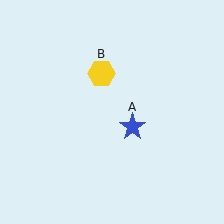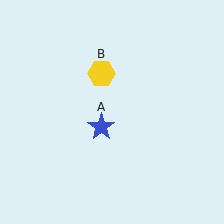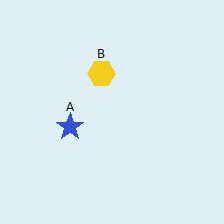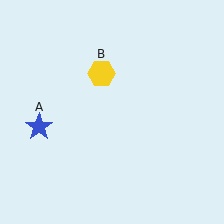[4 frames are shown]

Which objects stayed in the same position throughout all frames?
Yellow hexagon (object B) remained stationary.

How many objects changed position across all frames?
1 object changed position: blue star (object A).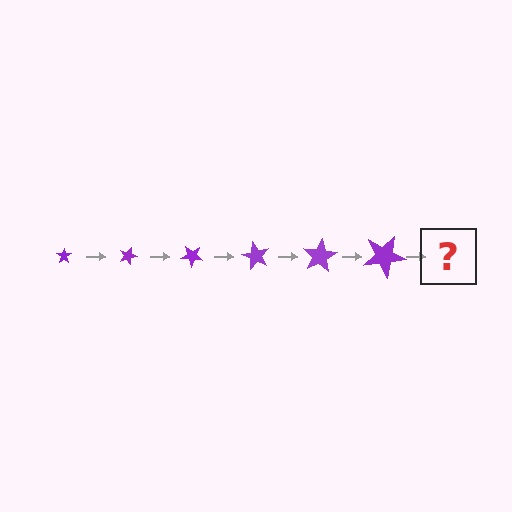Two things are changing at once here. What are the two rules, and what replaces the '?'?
The two rules are that the star grows larger each step and it rotates 20 degrees each step. The '?' should be a star, larger than the previous one and rotated 120 degrees from the start.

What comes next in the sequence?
The next element should be a star, larger than the previous one and rotated 120 degrees from the start.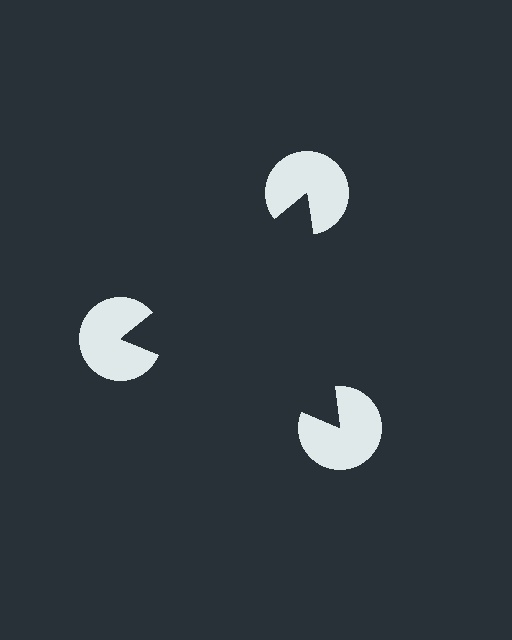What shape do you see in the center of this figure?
An illusory triangle — its edges are inferred from the aligned wedge cuts in the pac-man discs, not physically drawn.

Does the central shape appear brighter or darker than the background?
It typically appears slightly darker than the background, even though no actual brightness change is drawn.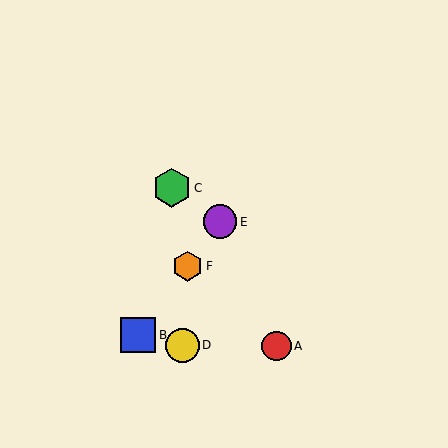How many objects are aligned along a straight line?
3 objects (B, E, F) are aligned along a straight line.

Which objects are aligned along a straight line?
Objects B, E, F are aligned along a straight line.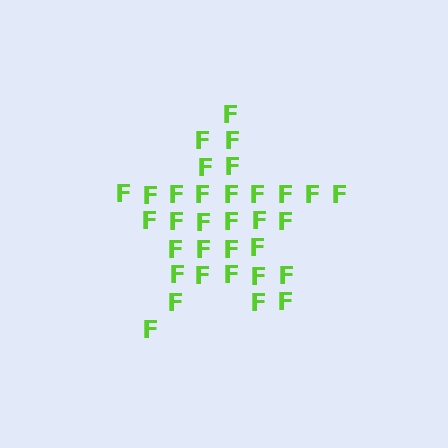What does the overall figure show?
The overall figure shows a star.